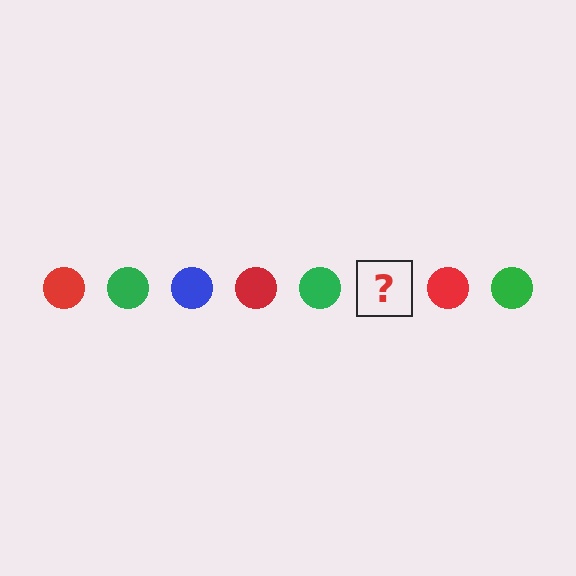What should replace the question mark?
The question mark should be replaced with a blue circle.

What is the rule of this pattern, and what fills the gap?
The rule is that the pattern cycles through red, green, blue circles. The gap should be filled with a blue circle.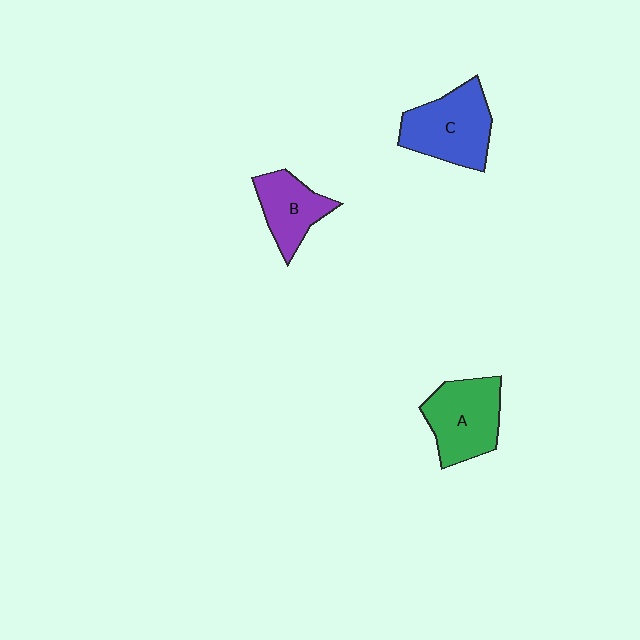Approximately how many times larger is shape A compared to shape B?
Approximately 1.4 times.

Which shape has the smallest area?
Shape B (purple).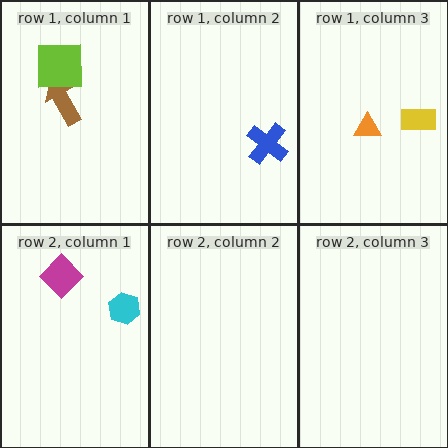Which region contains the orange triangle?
The row 1, column 3 region.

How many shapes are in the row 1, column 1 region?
2.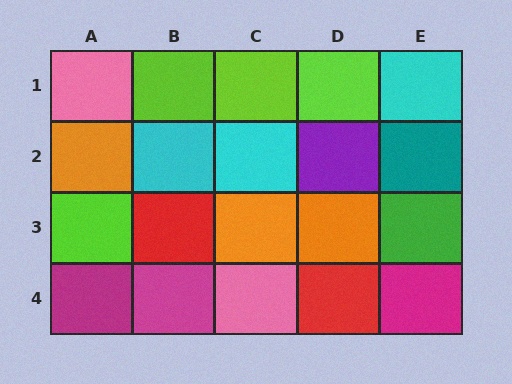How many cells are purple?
1 cell is purple.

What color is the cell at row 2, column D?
Purple.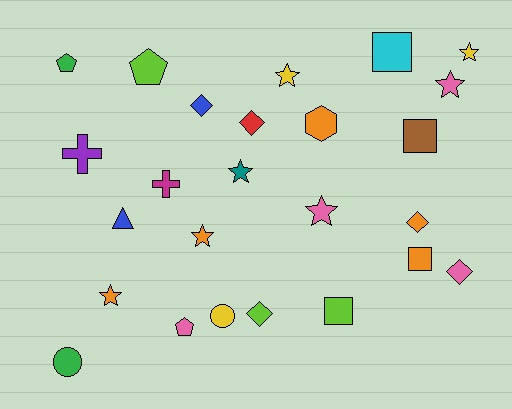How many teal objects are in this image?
There is 1 teal object.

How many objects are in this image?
There are 25 objects.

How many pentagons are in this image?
There are 3 pentagons.